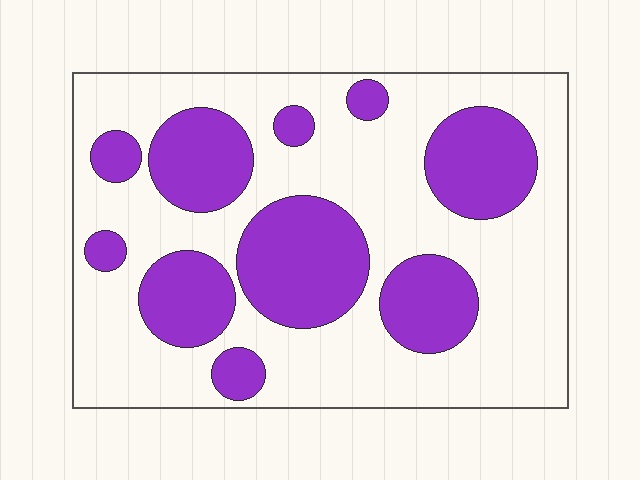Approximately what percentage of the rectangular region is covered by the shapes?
Approximately 35%.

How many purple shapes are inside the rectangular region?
10.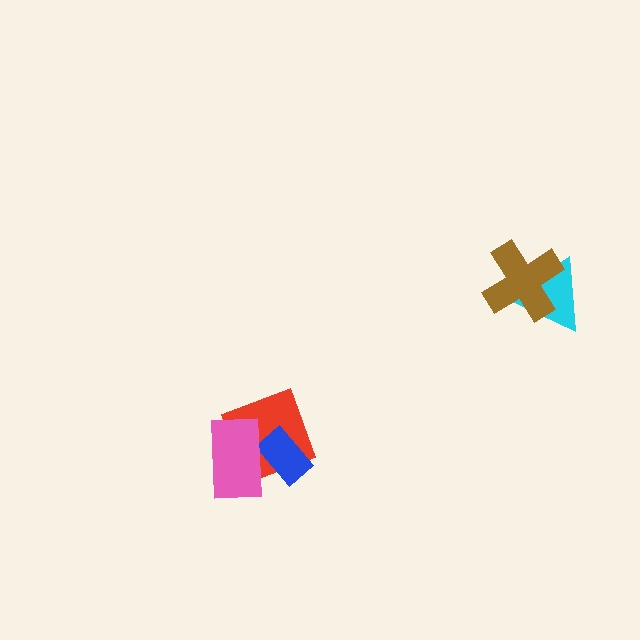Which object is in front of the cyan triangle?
The brown cross is in front of the cyan triangle.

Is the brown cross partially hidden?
No, no other shape covers it.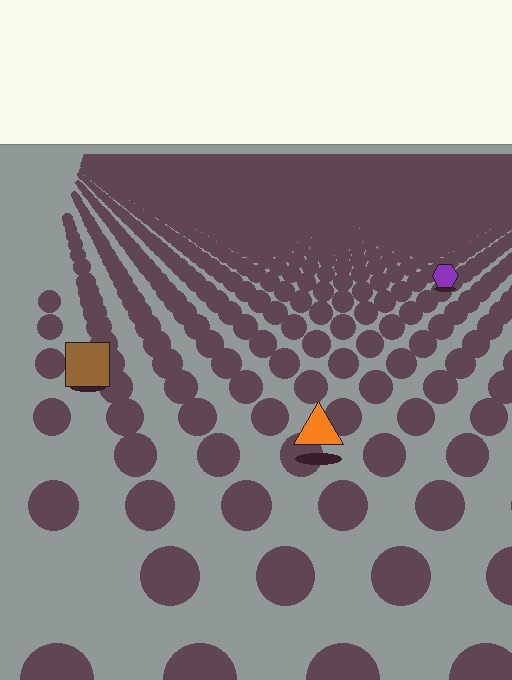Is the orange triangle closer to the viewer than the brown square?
Yes. The orange triangle is closer — you can tell from the texture gradient: the ground texture is coarser near it.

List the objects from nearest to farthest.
From nearest to farthest: the orange triangle, the brown square, the purple hexagon.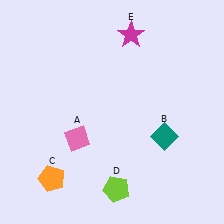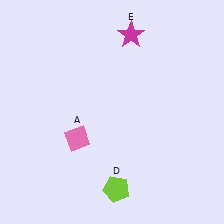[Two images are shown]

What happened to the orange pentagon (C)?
The orange pentagon (C) was removed in Image 2. It was in the bottom-left area of Image 1.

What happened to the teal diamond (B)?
The teal diamond (B) was removed in Image 2. It was in the bottom-right area of Image 1.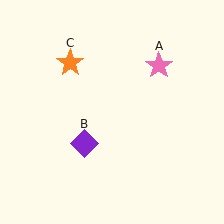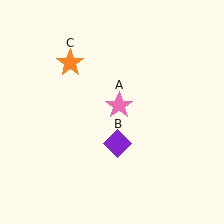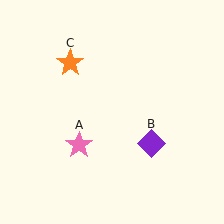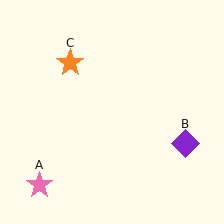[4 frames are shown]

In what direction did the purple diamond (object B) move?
The purple diamond (object B) moved right.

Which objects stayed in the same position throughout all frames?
Orange star (object C) remained stationary.